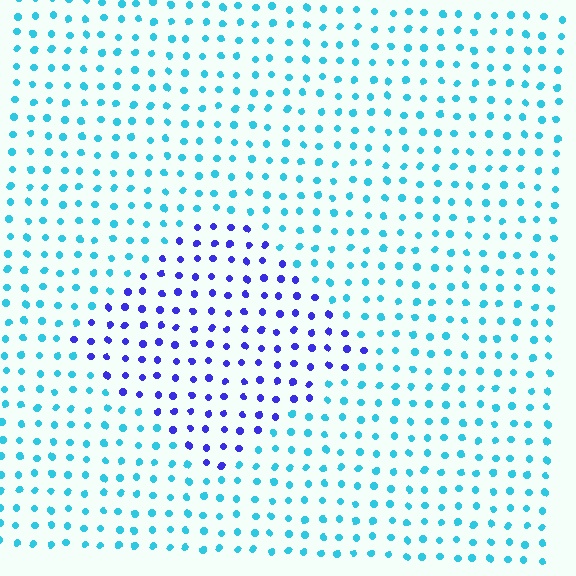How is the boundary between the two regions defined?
The boundary is defined purely by a slight shift in hue (about 55 degrees). Spacing, size, and orientation are identical on both sides.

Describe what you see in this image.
The image is filled with small cyan elements in a uniform arrangement. A diamond-shaped region is visible where the elements are tinted to a slightly different hue, forming a subtle color boundary.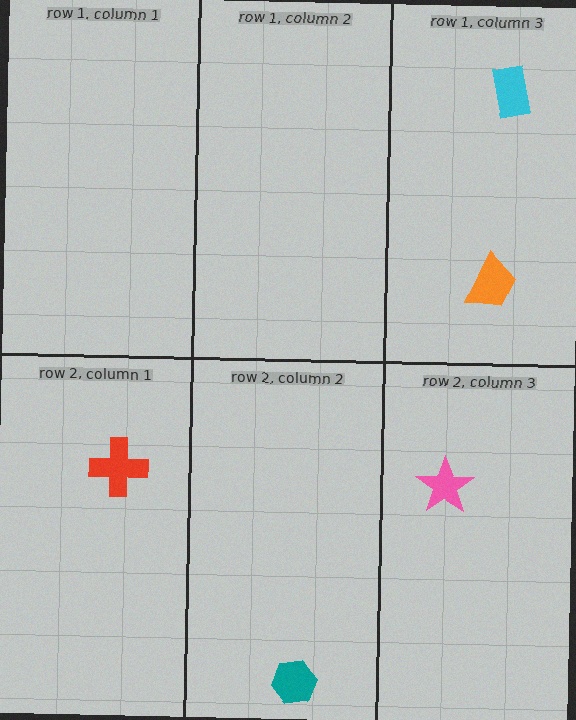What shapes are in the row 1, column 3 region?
The cyan rectangle, the orange trapezoid.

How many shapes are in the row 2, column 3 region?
1.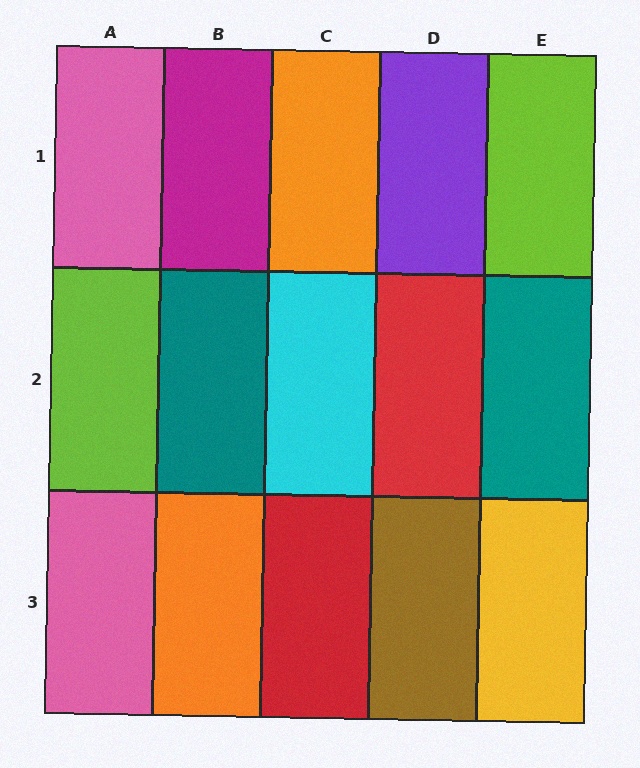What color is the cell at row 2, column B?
Teal.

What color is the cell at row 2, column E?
Teal.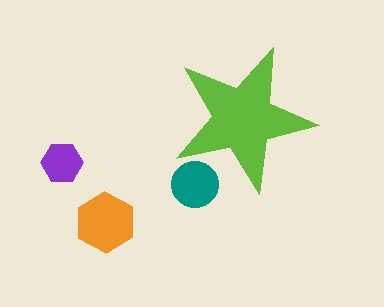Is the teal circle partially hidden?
Yes, the teal circle is partially hidden behind the lime star.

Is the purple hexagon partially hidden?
No, the purple hexagon is fully visible.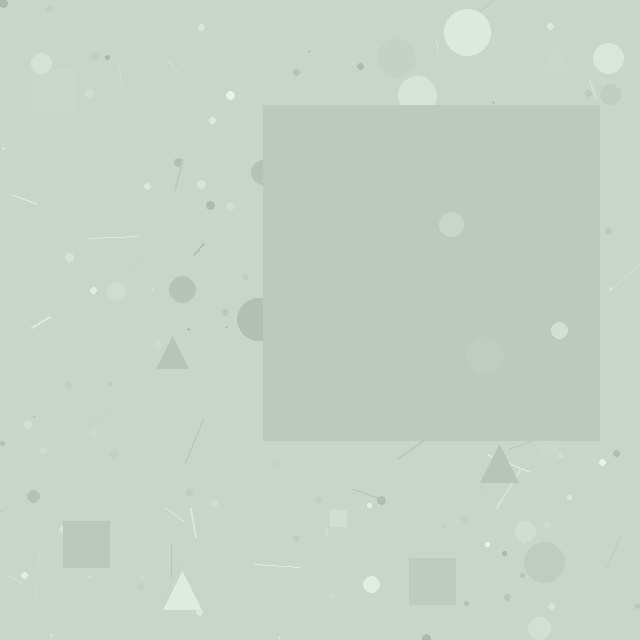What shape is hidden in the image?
A square is hidden in the image.